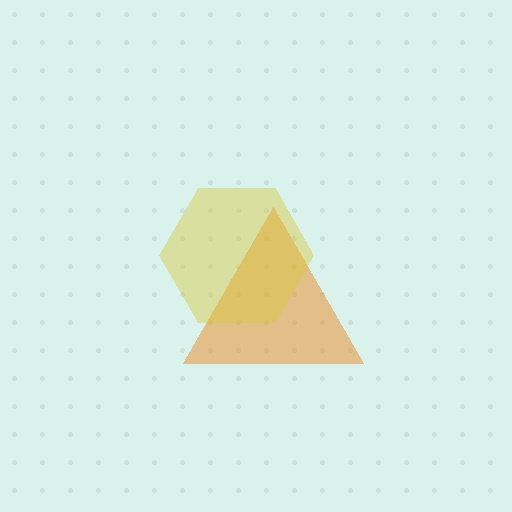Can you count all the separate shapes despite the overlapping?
Yes, there are 2 separate shapes.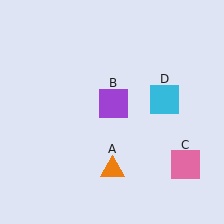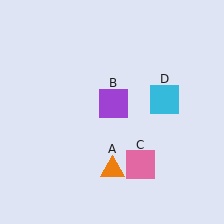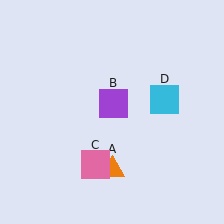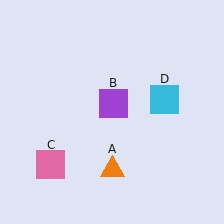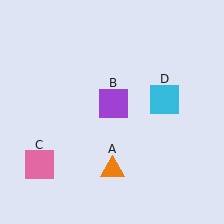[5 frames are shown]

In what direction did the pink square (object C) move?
The pink square (object C) moved left.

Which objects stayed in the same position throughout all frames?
Orange triangle (object A) and purple square (object B) and cyan square (object D) remained stationary.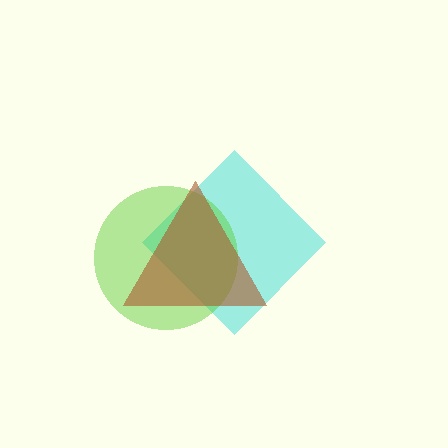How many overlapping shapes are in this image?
There are 3 overlapping shapes in the image.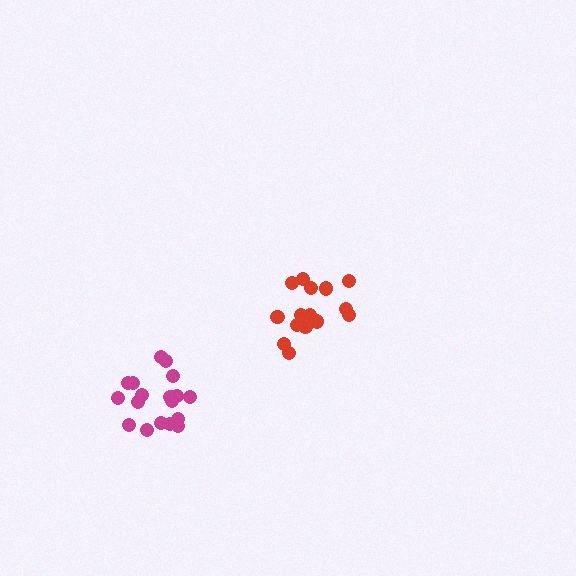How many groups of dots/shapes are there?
There are 2 groups.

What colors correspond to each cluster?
The clusters are colored: magenta, red.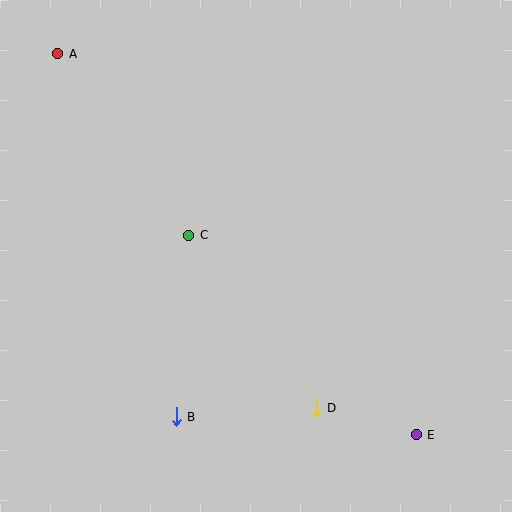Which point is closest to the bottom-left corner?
Point B is closest to the bottom-left corner.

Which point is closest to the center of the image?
Point C at (189, 235) is closest to the center.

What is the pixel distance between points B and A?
The distance between B and A is 382 pixels.